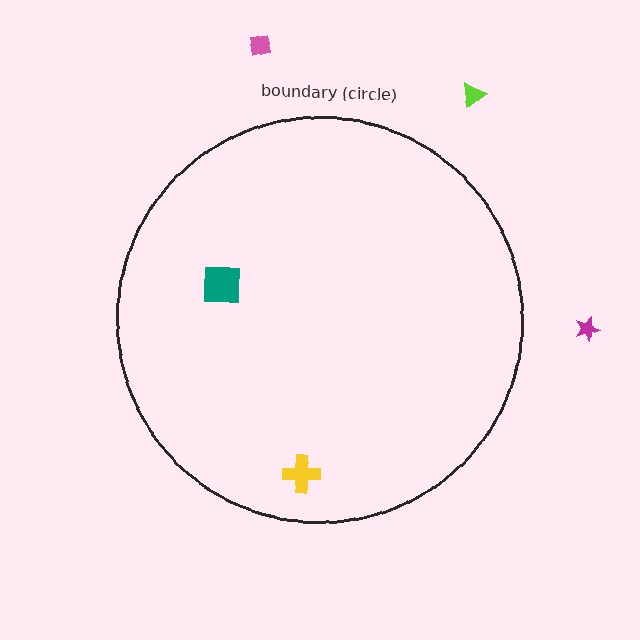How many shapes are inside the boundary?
2 inside, 3 outside.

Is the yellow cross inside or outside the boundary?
Inside.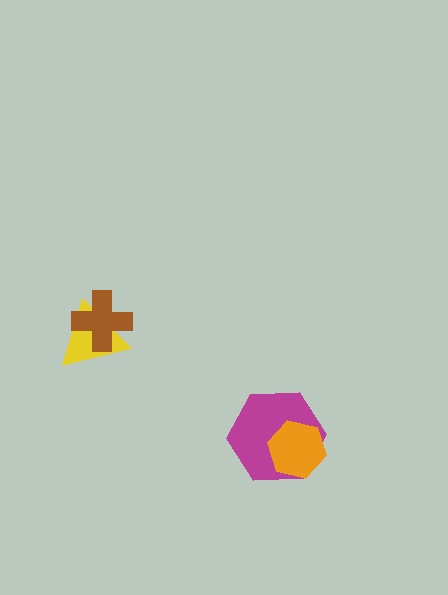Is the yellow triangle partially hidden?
Yes, it is partially covered by another shape.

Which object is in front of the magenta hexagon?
The orange hexagon is in front of the magenta hexagon.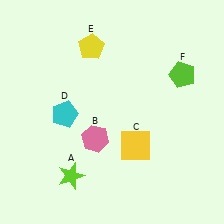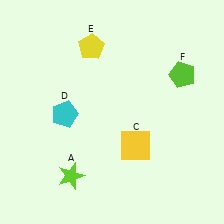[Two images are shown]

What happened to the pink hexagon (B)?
The pink hexagon (B) was removed in Image 2. It was in the bottom-left area of Image 1.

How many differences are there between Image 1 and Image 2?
There is 1 difference between the two images.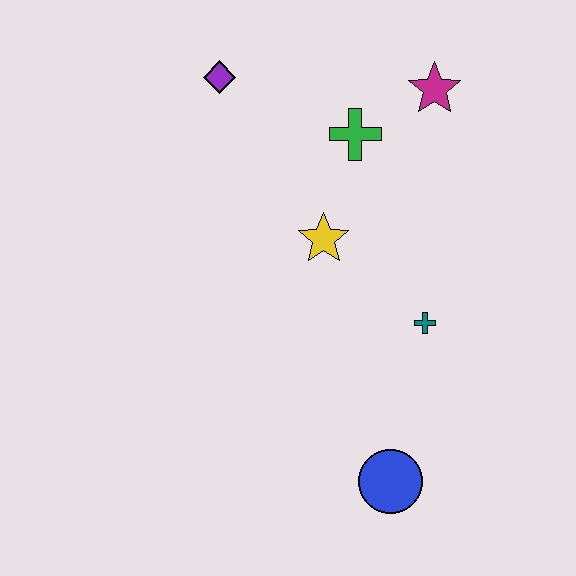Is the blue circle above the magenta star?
No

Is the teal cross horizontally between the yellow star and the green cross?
No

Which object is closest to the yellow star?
The green cross is closest to the yellow star.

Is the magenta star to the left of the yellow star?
No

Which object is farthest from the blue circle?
The purple diamond is farthest from the blue circle.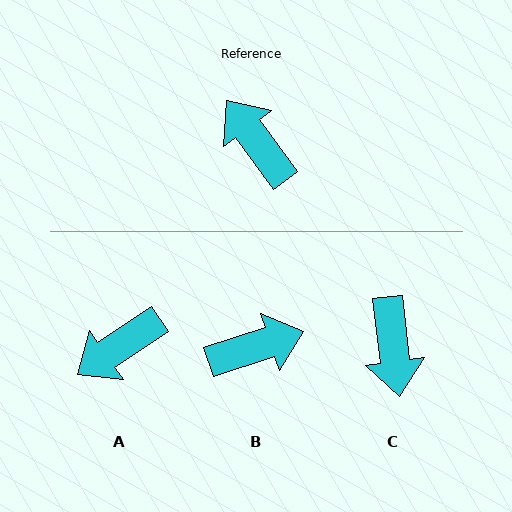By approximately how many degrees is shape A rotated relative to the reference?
Approximately 88 degrees counter-clockwise.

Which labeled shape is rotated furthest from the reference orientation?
C, about 150 degrees away.